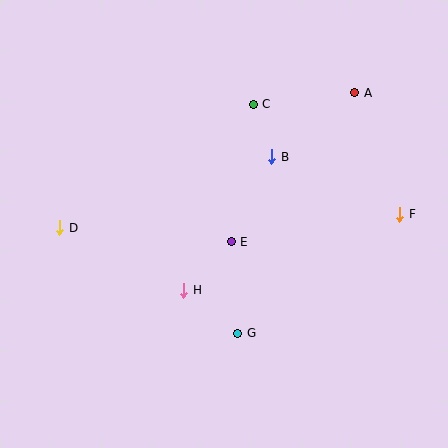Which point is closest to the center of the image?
Point E at (231, 242) is closest to the center.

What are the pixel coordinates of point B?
Point B is at (272, 157).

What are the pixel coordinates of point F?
Point F is at (400, 214).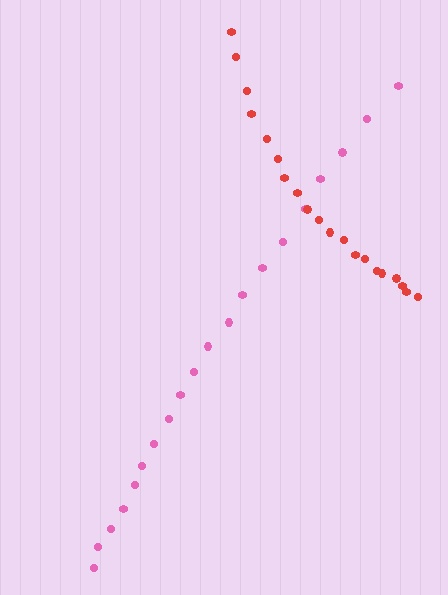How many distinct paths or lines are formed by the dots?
There are 2 distinct paths.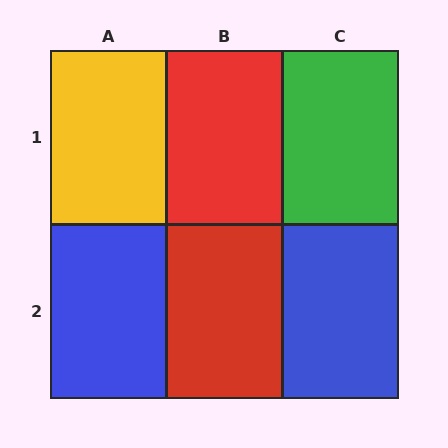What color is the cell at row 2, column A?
Blue.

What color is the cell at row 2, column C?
Blue.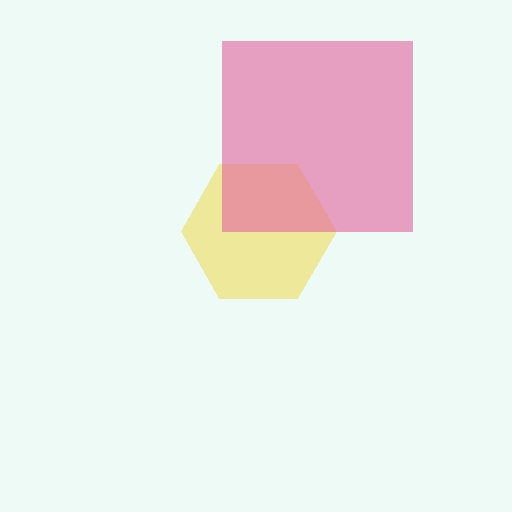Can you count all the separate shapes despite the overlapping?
Yes, there are 2 separate shapes.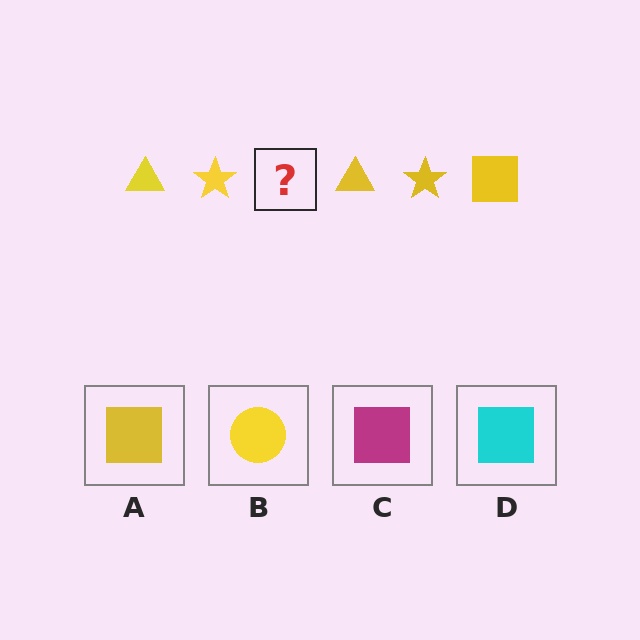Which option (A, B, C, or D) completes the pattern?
A.